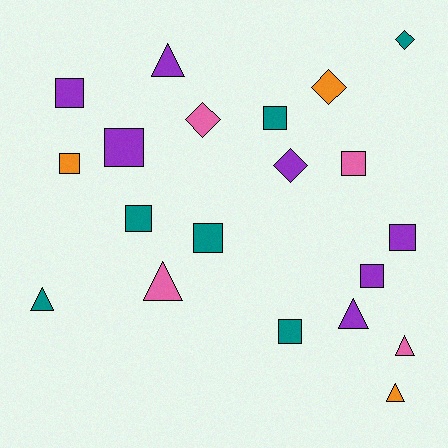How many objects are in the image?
There are 20 objects.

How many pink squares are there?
There is 1 pink square.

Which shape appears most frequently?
Square, with 10 objects.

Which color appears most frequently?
Purple, with 7 objects.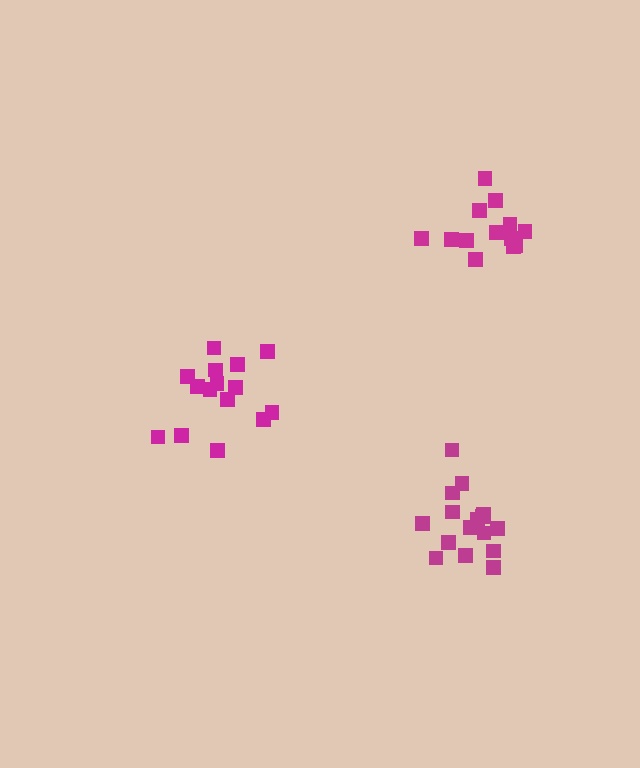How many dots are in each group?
Group 1: 13 dots, Group 2: 15 dots, Group 3: 16 dots (44 total).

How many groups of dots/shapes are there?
There are 3 groups.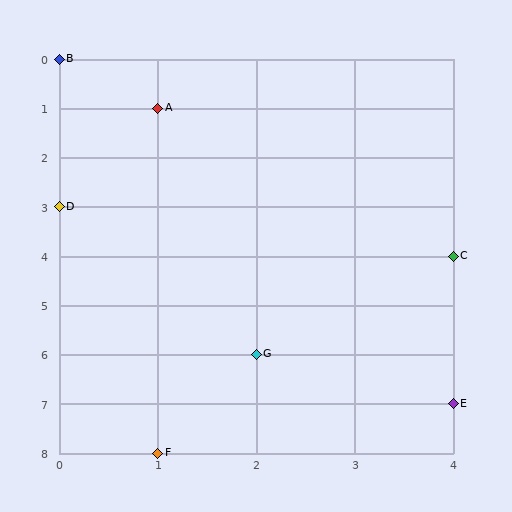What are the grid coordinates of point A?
Point A is at grid coordinates (1, 1).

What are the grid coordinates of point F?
Point F is at grid coordinates (1, 8).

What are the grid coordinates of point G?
Point G is at grid coordinates (2, 6).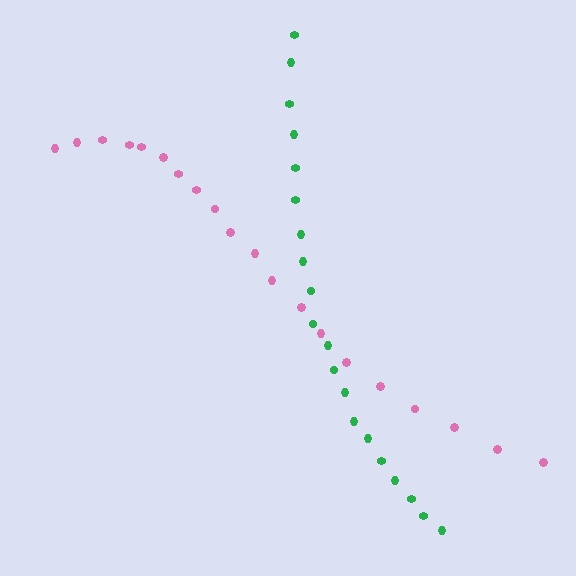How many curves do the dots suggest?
There are 2 distinct paths.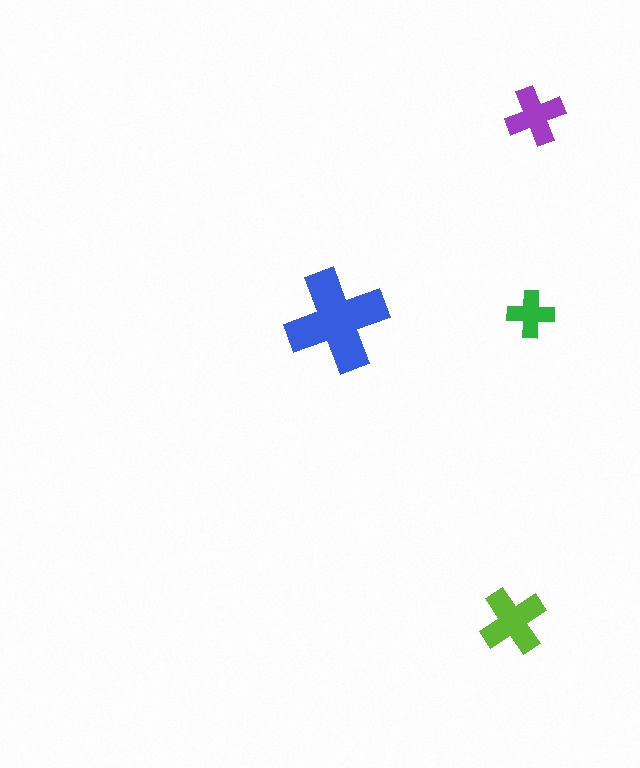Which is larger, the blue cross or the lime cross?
The blue one.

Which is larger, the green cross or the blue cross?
The blue one.